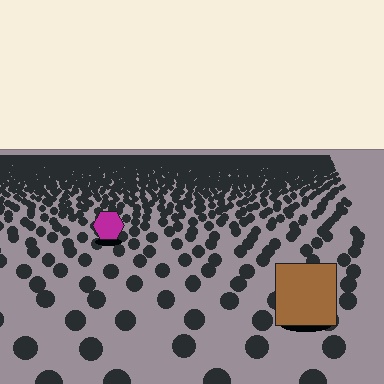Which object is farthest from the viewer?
The magenta hexagon is farthest from the viewer. It appears smaller and the ground texture around it is denser.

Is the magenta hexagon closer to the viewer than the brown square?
No. The brown square is closer — you can tell from the texture gradient: the ground texture is coarser near it.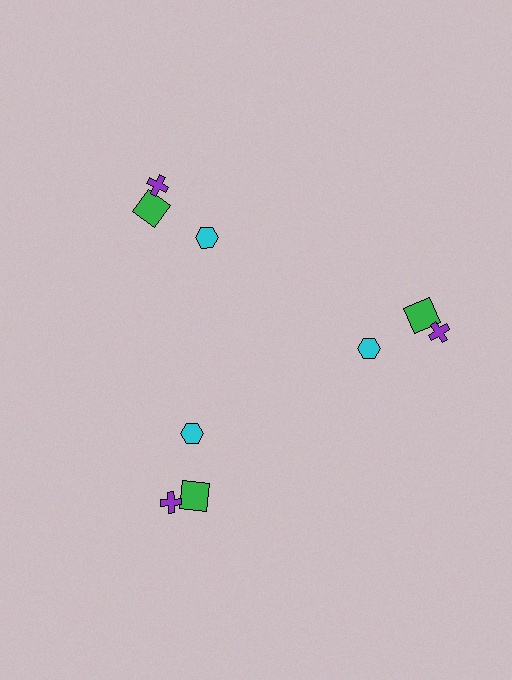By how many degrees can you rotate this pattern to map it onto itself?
The pattern maps onto itself every 120 degrees of rotation.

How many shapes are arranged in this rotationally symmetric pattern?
There are 9 shapes, arranged in 3 groups of 3.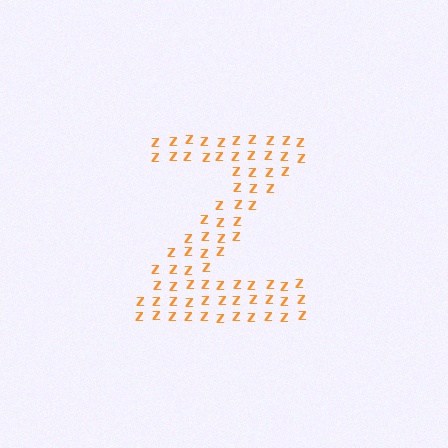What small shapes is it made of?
It is made of small letter Z's.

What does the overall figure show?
The overall figure shows the letter Z.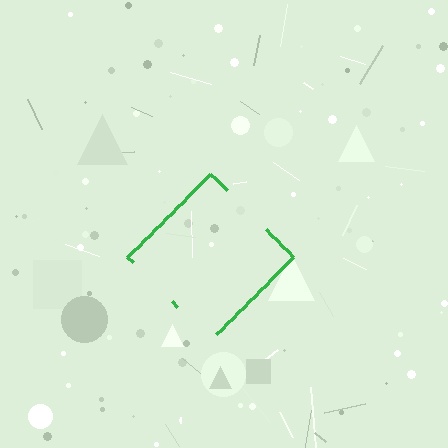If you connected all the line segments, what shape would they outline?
They would outline a diamond.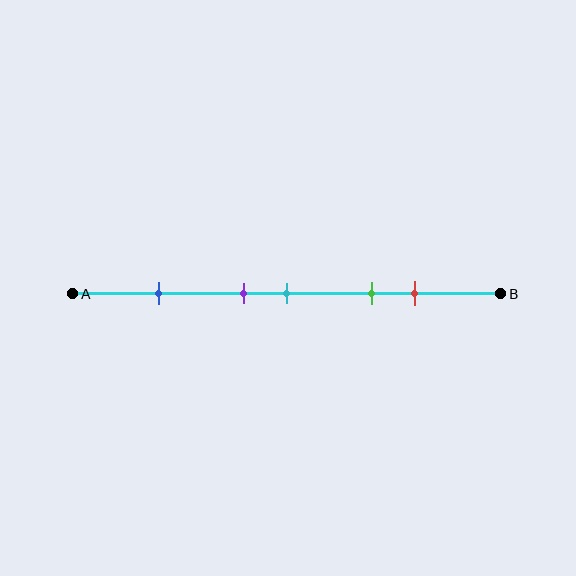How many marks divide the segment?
There are 5 marks dividing the segment.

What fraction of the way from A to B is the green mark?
The green mark is approximately 70% (0.7) of the way from A to B.